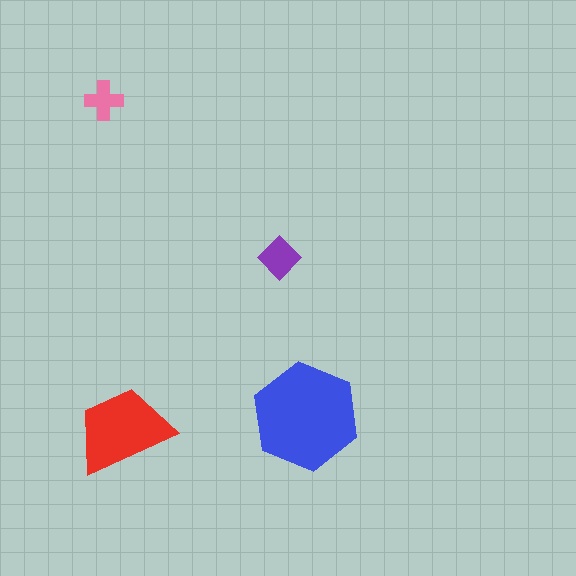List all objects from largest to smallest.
The blue hexagon, the red trapezoid, the purple diamond, the pink cross.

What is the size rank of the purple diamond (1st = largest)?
3rd.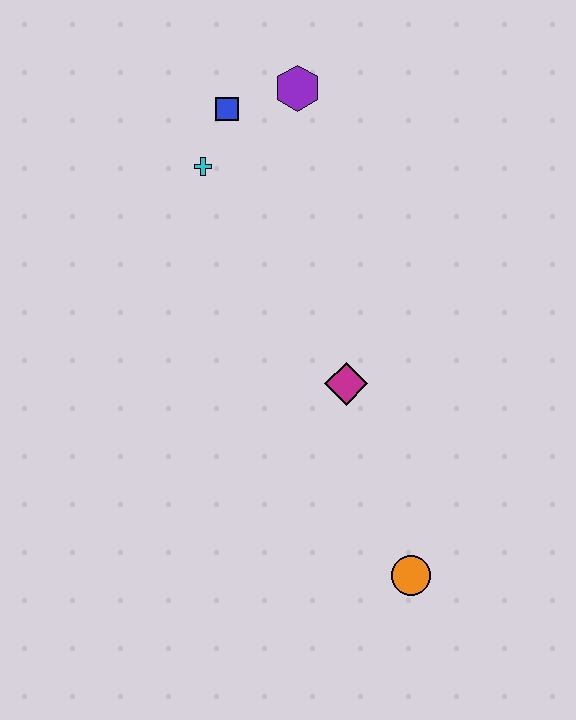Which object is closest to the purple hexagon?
The blue square is closest to the purple hexagon.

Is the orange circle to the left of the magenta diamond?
No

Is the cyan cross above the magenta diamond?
Yes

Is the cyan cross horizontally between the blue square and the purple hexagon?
No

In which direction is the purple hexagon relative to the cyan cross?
The purple hexagon is to the right of the cyan cross.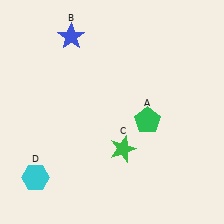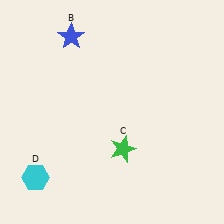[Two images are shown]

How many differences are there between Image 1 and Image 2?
There is 1 difference between the two images.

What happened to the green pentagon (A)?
The green pentagon (A) was removed in Image 2. It was in the bottom-right area of Image 1.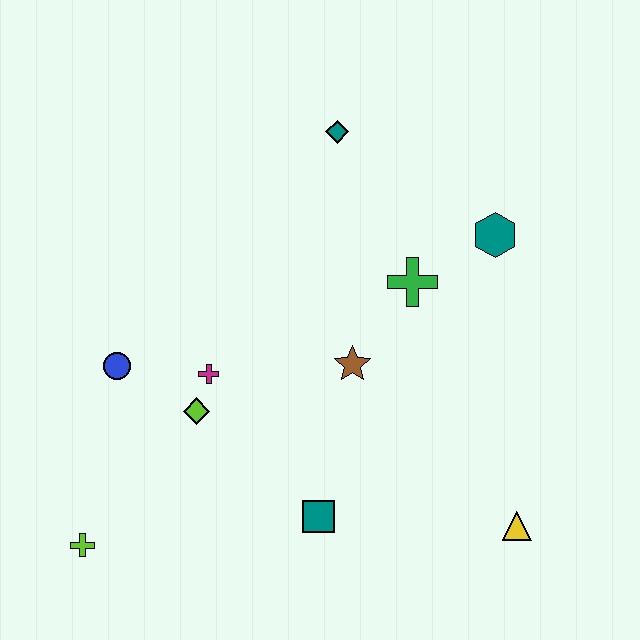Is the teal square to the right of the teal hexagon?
No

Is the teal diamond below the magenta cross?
No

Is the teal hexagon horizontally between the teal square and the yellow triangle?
Yes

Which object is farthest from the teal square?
The teal diamond is farthest from the teal square.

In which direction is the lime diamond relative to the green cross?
The lime diamond is to the left of the green cross.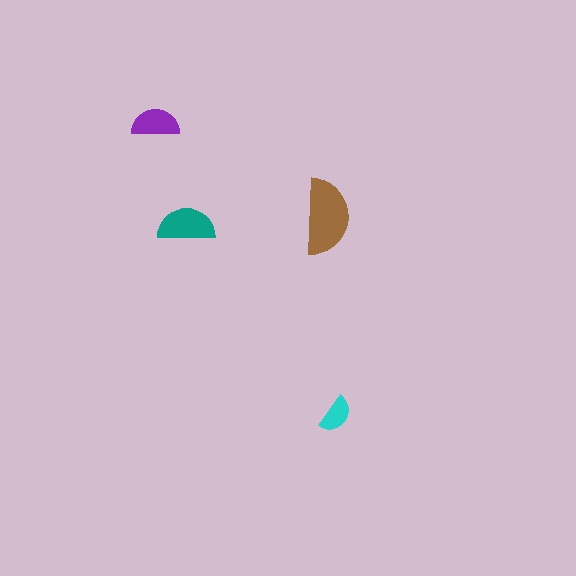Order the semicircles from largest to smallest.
the brown one, the teal one, the purple one, the cyan one.